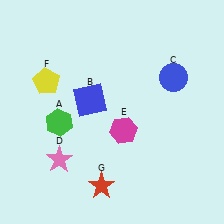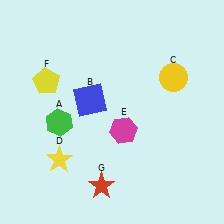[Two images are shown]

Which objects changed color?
C changed from blue to yellow. D changed from pink to yellow.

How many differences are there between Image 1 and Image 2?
There are 2 differences between the two images.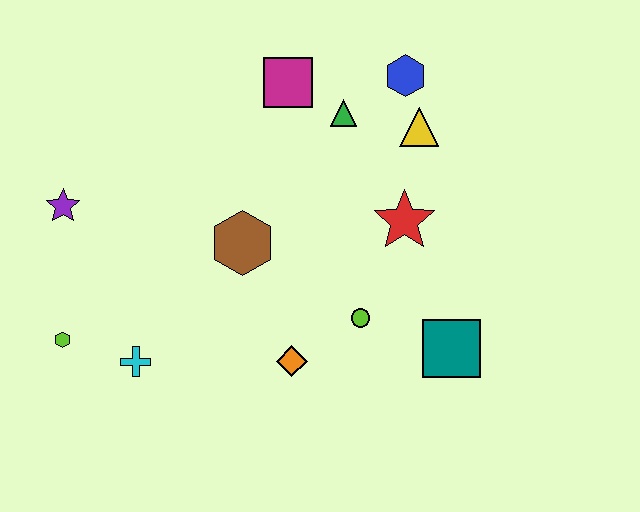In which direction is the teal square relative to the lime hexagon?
The teal square is to the right of the lime hexagon.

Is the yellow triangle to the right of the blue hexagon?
Yes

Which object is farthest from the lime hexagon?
The blue hexagon is farthest from the lime hexagon.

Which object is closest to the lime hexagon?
The cyan cross is closest to the lime hexagon.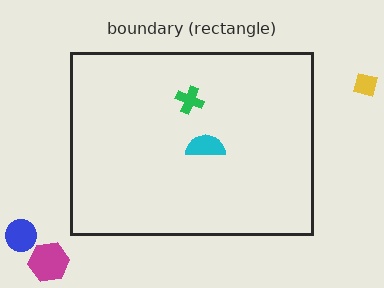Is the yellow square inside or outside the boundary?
Outside.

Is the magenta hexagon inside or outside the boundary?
Outside.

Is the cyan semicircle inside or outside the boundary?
Inside.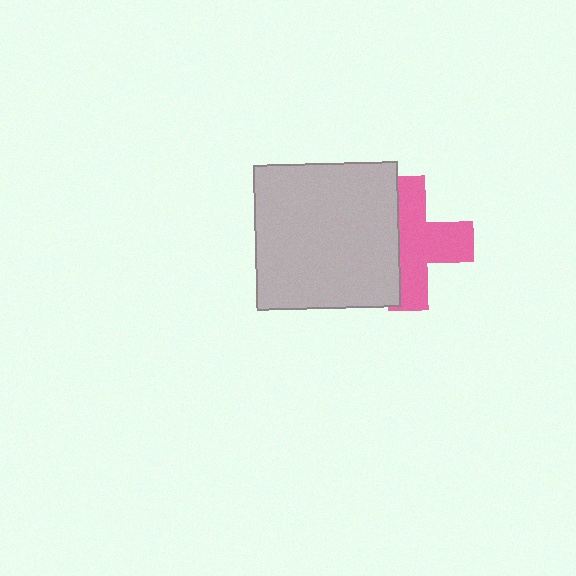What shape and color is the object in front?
The object in front is a light gray square.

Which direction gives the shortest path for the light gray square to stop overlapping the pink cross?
Moving left gives the shortest separation.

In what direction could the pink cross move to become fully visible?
The pink cross could move right. That would shift it out from behind the light gray square entirely.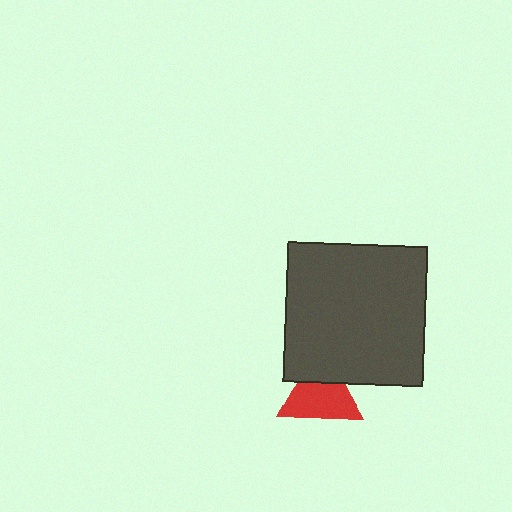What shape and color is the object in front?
The object in front is a dark gray square.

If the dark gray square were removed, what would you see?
You would see the complete red triangle.